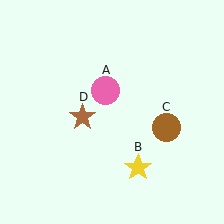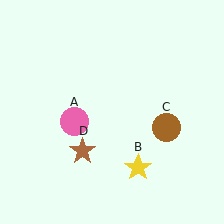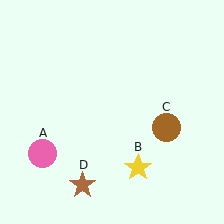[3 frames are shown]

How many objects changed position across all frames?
2 objects changed position: pink circle (object A), brown star (object D).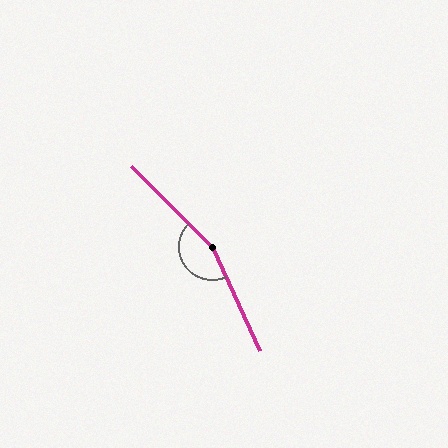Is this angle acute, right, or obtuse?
It is obtuse.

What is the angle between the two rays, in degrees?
Approximately 159 degrees.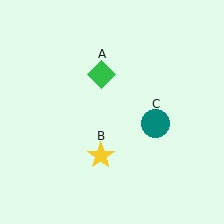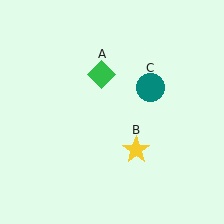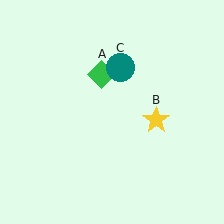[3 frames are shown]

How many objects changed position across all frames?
2 objects changed position: yellow star (object B), teal circle (object C).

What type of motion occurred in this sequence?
The yellow star (object B), teal circle (object C) rotated counterclockwise around the center of the scene.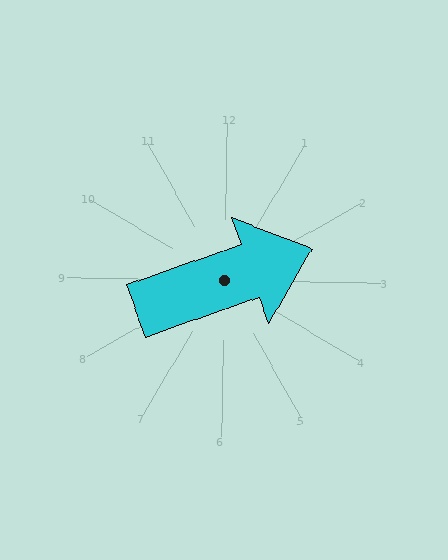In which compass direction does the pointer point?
East.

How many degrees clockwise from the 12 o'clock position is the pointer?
Approximately 70 degrees.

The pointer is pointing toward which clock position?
Roughly 2 o'clock.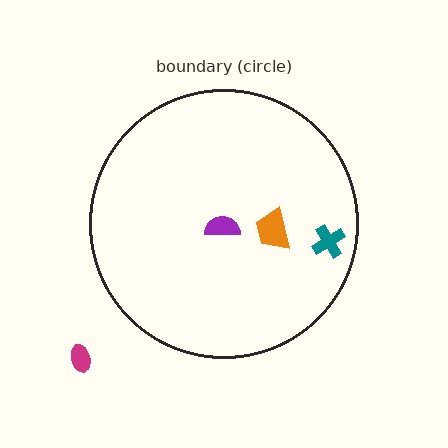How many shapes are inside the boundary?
3 inside, 1 outside.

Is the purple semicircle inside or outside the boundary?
Inside.